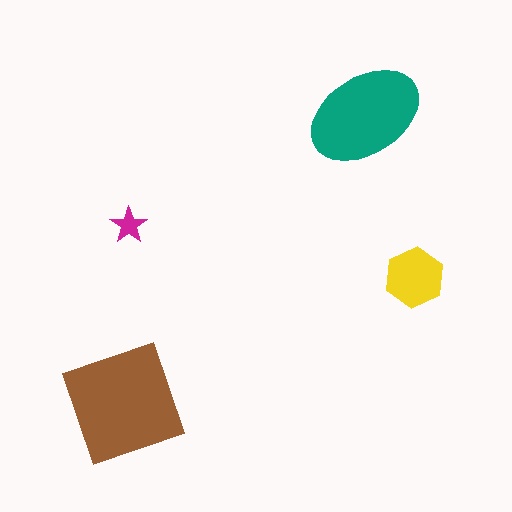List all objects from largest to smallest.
The brown square, the teal ellipse, the yellow hexagon, the magenta star.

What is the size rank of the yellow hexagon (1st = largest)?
3rd.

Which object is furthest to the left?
The brown square is leftmost.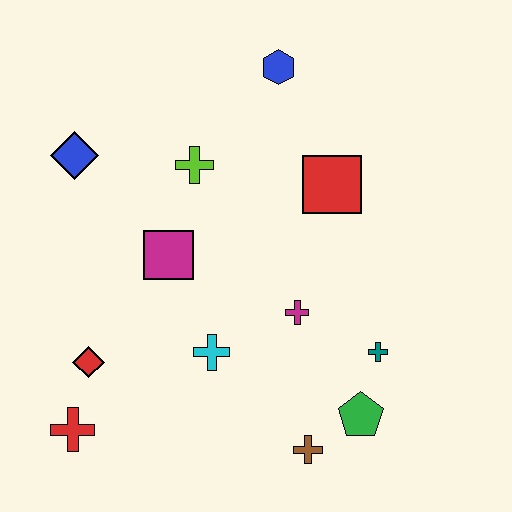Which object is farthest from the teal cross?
The blue diamond is farthest from the teal cross.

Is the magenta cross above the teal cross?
Yes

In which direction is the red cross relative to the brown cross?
The red cross is to the left of the brown cross.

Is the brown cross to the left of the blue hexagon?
No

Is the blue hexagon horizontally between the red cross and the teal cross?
Yes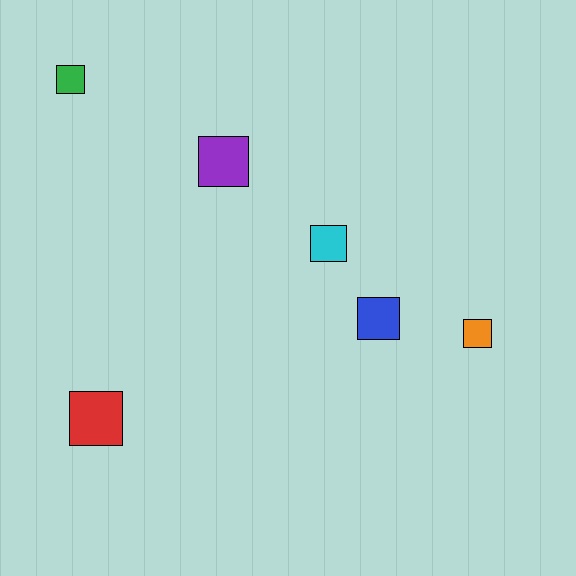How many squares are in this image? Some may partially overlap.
There are 6 squares.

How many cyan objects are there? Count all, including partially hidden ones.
There is 1 cyan object.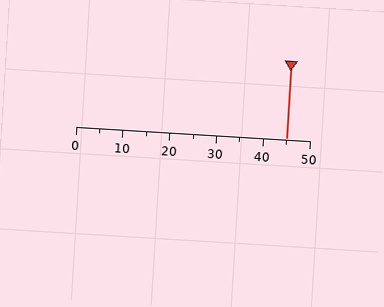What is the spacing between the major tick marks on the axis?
The major ticks are spaced 10 apart.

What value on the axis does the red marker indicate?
The marker indicates approximately 45.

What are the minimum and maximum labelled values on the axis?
The axis runs from 0 to 50.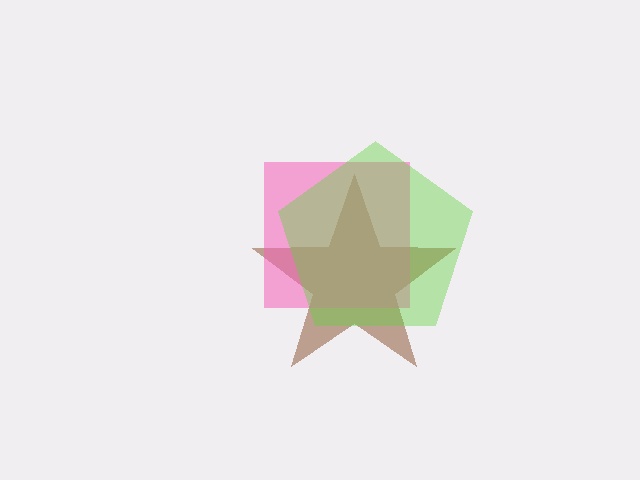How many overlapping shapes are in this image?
There are 3 overlapping shapes in the image.